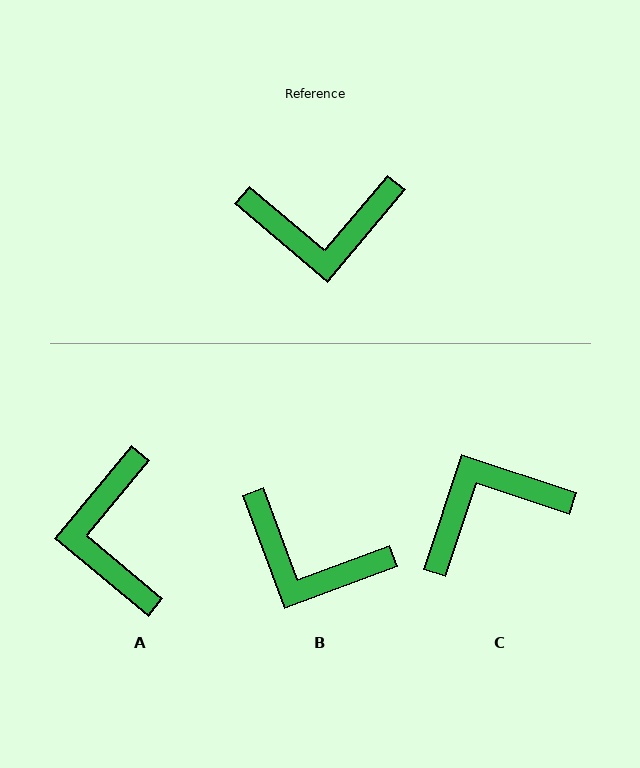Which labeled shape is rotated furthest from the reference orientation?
C, about 158 degrees away.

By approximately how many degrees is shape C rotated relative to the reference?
Approximately 158 degrees clockwise.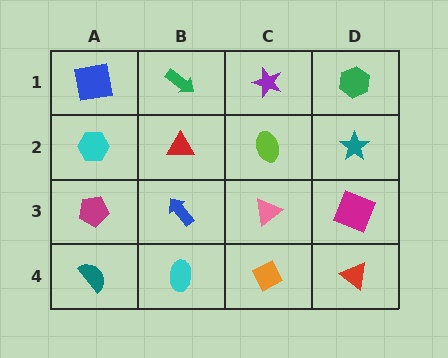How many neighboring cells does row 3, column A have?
3.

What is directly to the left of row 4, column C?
A cyan ellipse.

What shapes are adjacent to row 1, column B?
A red triangle (row 2, column B), a blue square (row 1, column A), a purple star (row 1, column C).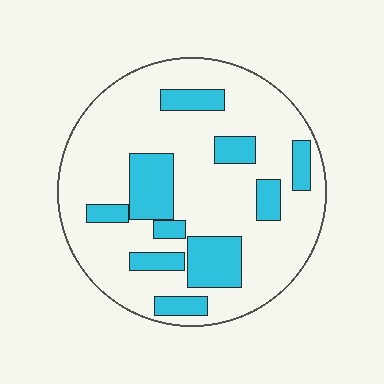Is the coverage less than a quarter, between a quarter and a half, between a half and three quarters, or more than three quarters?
Less than a quarter.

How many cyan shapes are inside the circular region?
10.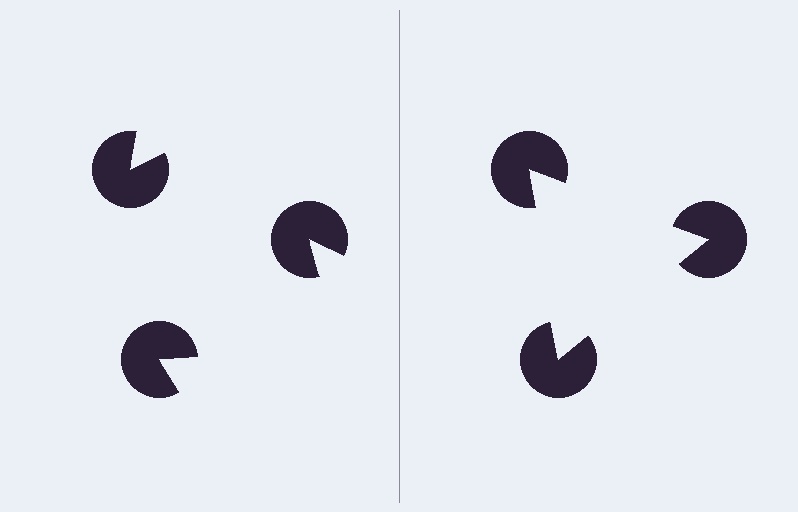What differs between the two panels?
The pac-man discs are positioned identically on both sides; only the wedge orientations differ. On the right they align to a triangle; on the left they are misaligned.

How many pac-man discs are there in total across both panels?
6 — 3 on each side.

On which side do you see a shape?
An illusory triangle appears on the right side. On the left side the wedge cuts are rotated, so no coherent shape forms.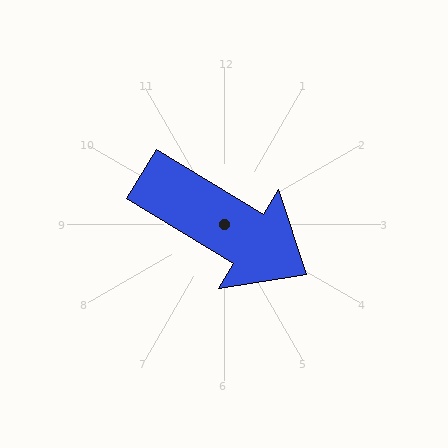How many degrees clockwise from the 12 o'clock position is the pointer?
Approximately 121 degrees.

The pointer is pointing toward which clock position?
Roughly 4 o'clock.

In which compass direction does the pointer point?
Southeast.